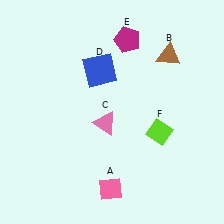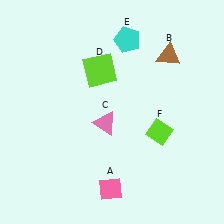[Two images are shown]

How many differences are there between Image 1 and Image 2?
There are 2 differences between the two images.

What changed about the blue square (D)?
In Image 1, D is blue. In Image 2, it changed to lime.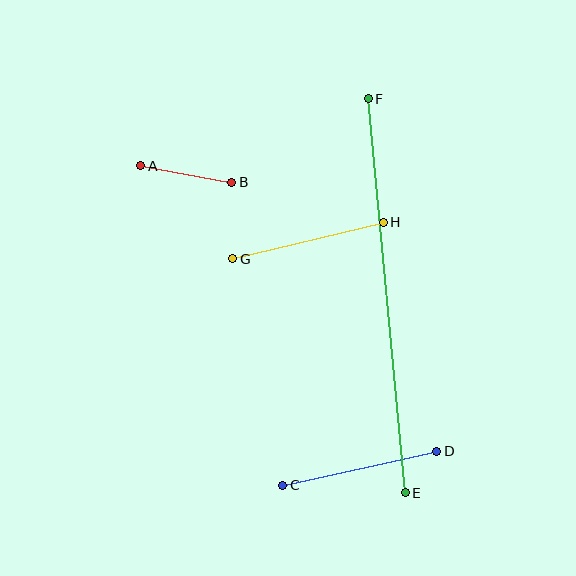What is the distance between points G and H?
The distance is approximately 155 pixels.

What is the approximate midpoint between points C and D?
The midpoint is at approximately (360, 468) pixels.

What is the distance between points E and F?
The distance is approximately 396 pixels.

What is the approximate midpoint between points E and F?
The midpoint is at approximately (387, 296) pixels.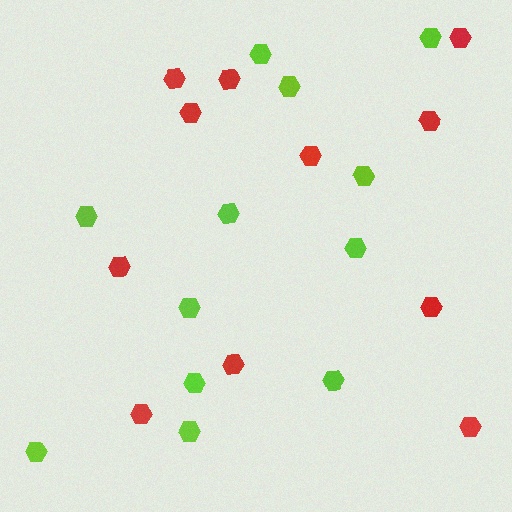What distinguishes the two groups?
There are 2 groups: one group of lime hexagons (12) and one group of red hexagons (11).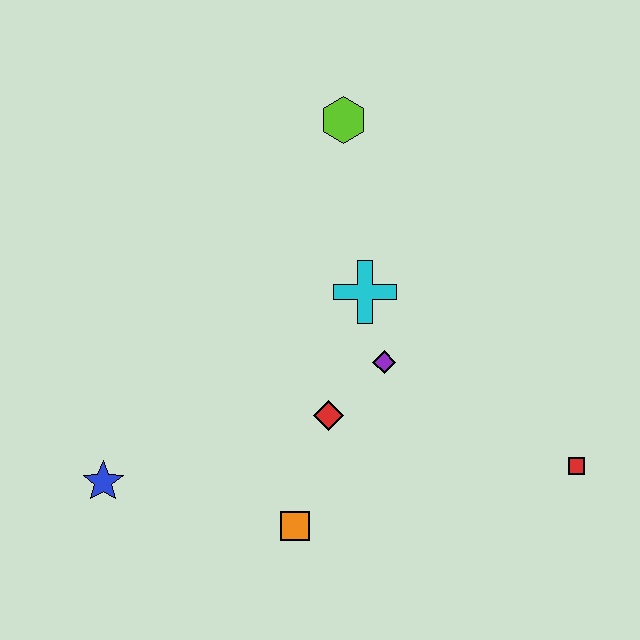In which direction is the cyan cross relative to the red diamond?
The cyan cross is above the red diamond.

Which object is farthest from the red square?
The blue star is farthest from the red square.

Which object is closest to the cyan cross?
The purple diamond is closest to the cyan cross.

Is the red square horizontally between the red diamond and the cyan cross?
No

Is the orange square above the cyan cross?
No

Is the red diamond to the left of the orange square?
No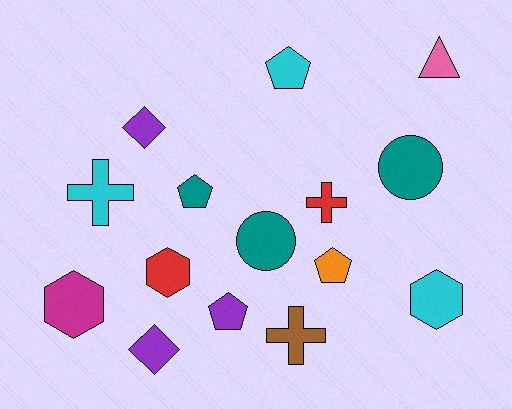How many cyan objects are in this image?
There are 3 cyan objects.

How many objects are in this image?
There are 15 objects.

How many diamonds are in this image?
There are 2 diamonds.